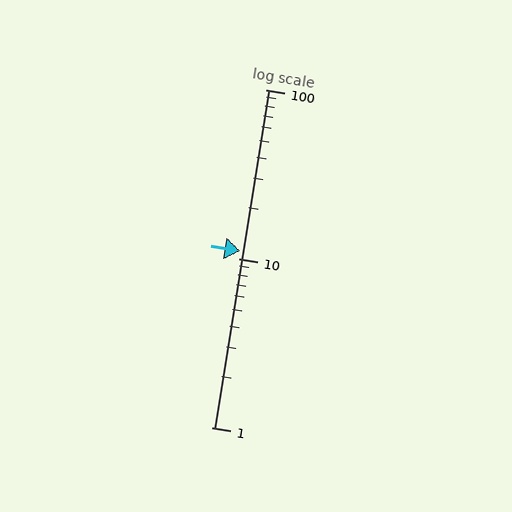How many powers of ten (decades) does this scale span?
The scale spans 2 decades, from 1 to 100.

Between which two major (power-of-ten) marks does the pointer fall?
The pointer is between 10 and 100.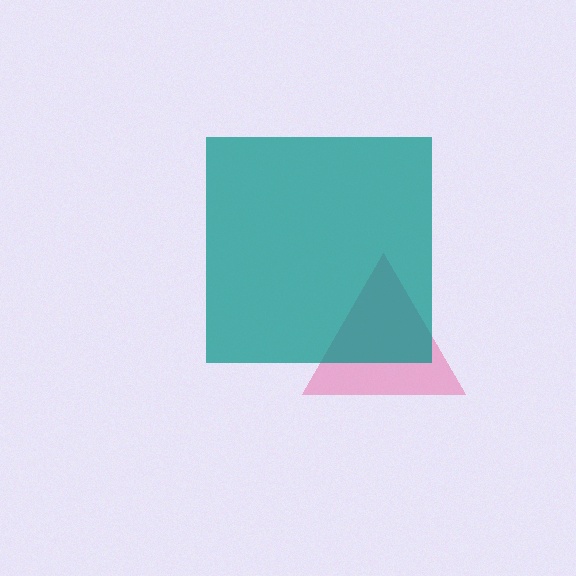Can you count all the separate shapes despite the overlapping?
Yes, there are 2 separate shapes.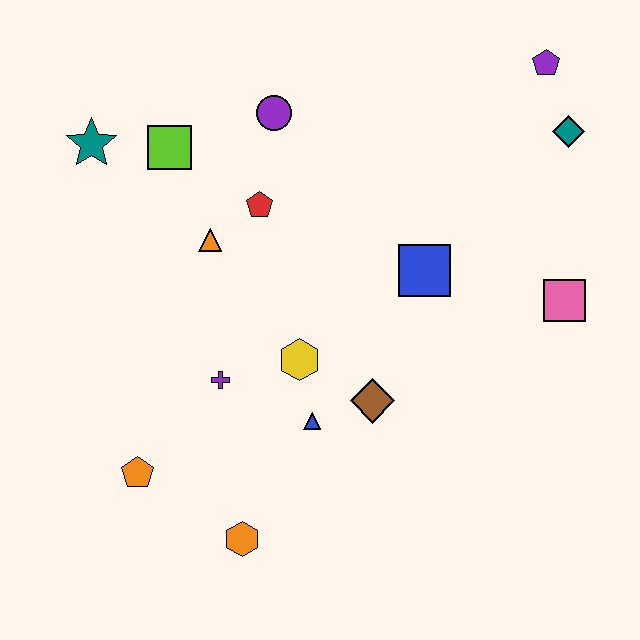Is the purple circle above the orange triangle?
Yes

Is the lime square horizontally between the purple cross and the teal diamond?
No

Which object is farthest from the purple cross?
The purple pentagon is farthest from the purple cross.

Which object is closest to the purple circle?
The red pentagon is closest to the purple circle.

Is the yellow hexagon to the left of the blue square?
Yes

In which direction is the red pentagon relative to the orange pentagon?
The red pentagon is above the orange pentagon.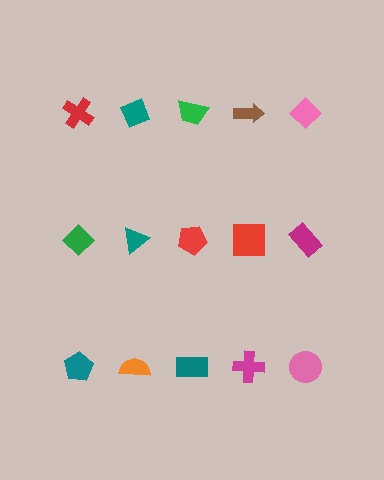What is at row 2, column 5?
A magenta rectangle.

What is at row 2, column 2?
A teal triangle.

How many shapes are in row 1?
5 shapes.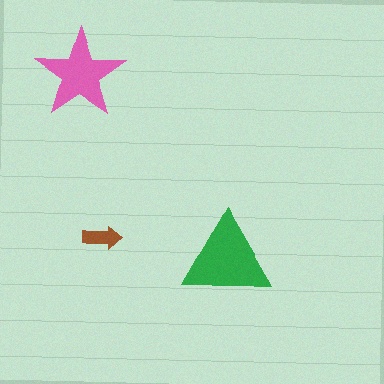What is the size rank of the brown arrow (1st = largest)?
3rd.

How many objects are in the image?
There are 3 objects in the image.